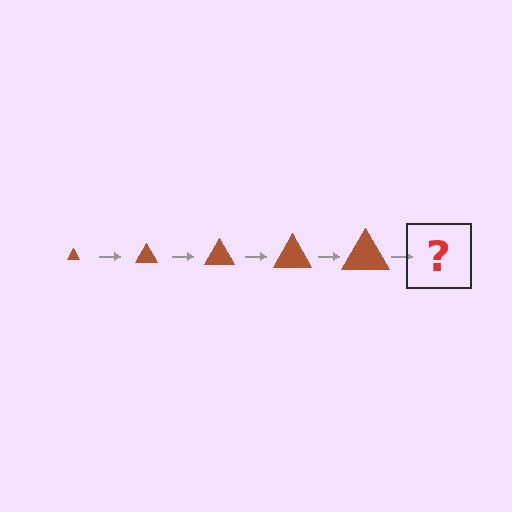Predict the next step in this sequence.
The next step is a brown triangle, larger than the previous one.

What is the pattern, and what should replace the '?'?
The pattern is that the triangle gets progressively larger each step. The '?' should be a brown triangle, larger than the previous one.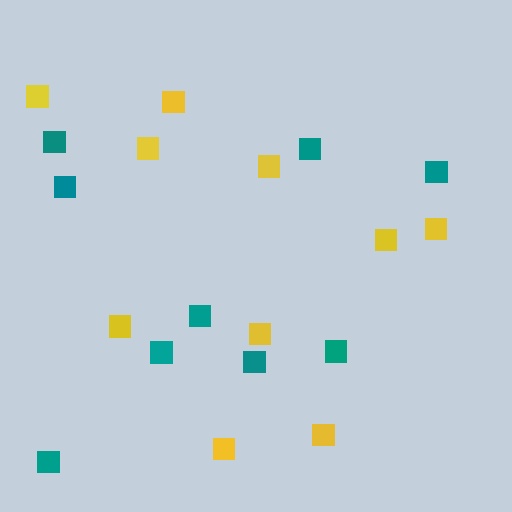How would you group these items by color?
There are 2 groups: one group of teal squares (9) and one group of yellow squares (10).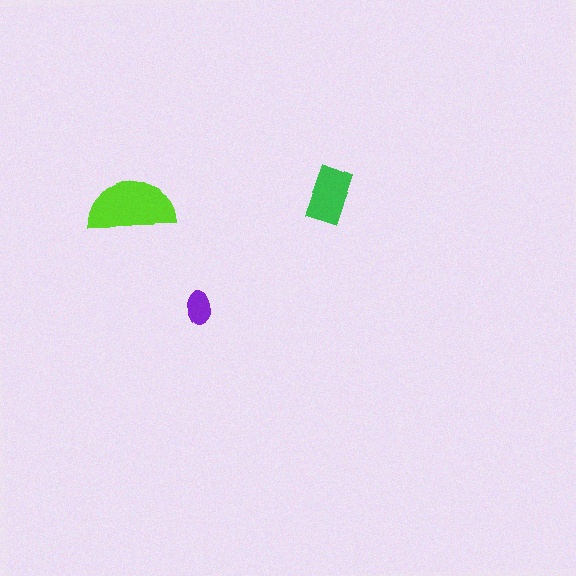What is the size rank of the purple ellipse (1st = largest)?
3rd.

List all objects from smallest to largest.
The purple ellipse, the green rectangle, the lime semicircle.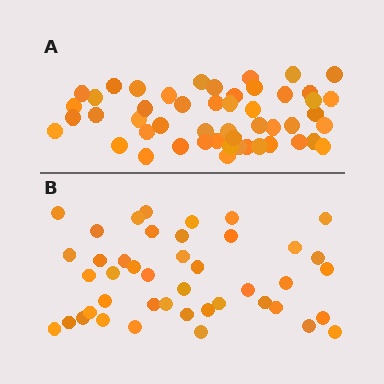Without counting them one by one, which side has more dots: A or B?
Region A (the top region) has more dots.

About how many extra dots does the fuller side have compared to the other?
Region A has roughly 8 or so more dots than region B.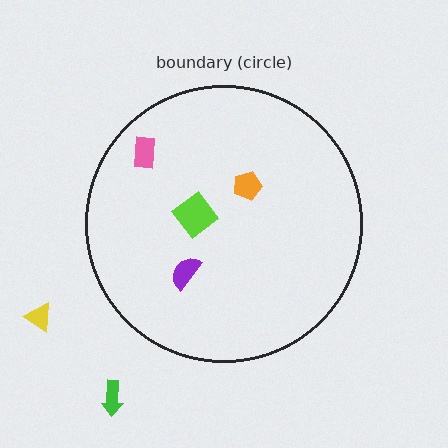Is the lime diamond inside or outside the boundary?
Inside.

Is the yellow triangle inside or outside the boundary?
Outside.